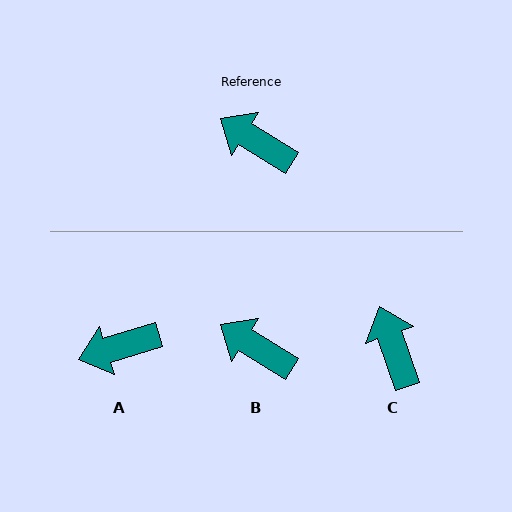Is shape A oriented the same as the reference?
No, it is off by about 49 degrees.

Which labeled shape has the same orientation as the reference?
B.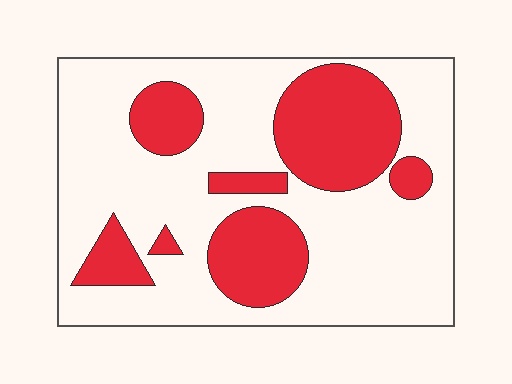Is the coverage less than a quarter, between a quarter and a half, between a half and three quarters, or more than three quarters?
Between a quarter and a half.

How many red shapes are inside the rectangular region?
7.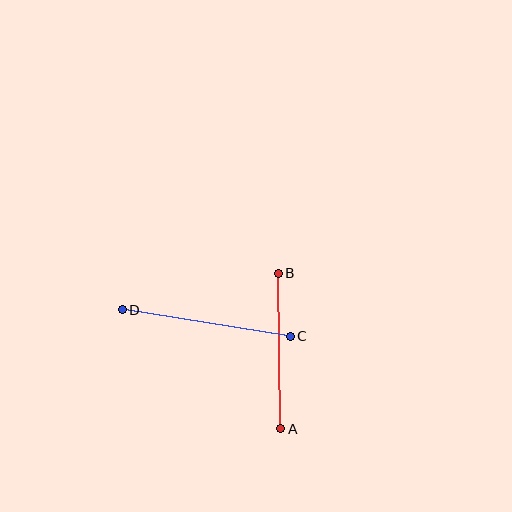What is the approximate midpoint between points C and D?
The midpoint is at approximately (206, 323) pixels.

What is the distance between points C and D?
The distance is approximately 170 pixels.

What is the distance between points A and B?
The distance is approximately 156 pixels.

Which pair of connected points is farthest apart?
Points C and D are farthest apart.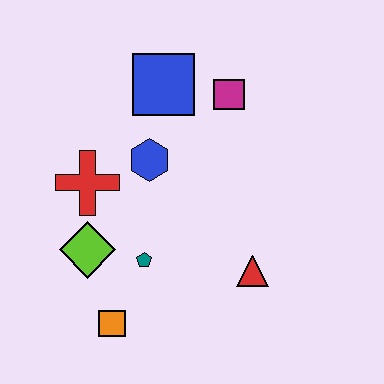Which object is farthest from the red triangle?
The blue square is farthest from the red triangle.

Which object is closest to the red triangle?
The teal pentagon is closest to the red triangle.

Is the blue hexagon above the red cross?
Yes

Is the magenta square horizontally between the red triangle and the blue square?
Yes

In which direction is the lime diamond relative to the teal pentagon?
The lime diamond is to the left of the teal pentagon.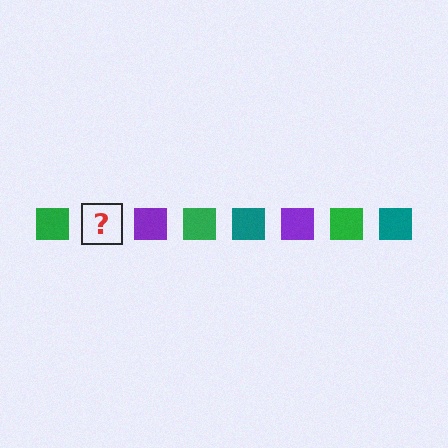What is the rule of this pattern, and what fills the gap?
The rule is that the pattern cycles through green, teal, purple squares. The gap should be filled with a teal square.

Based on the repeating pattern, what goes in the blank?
The blank should be a teal square.